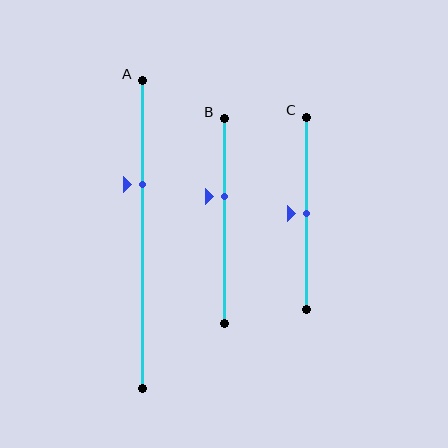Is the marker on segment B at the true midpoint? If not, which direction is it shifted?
No, the marker on segment B is shifted upward by about 12% of the segment length.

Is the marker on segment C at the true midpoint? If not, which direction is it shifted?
Yes, the marker on segment C is at the true midpoint.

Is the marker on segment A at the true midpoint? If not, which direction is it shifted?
No, the marker on segment A is shifted upward by about 16% of the segment length.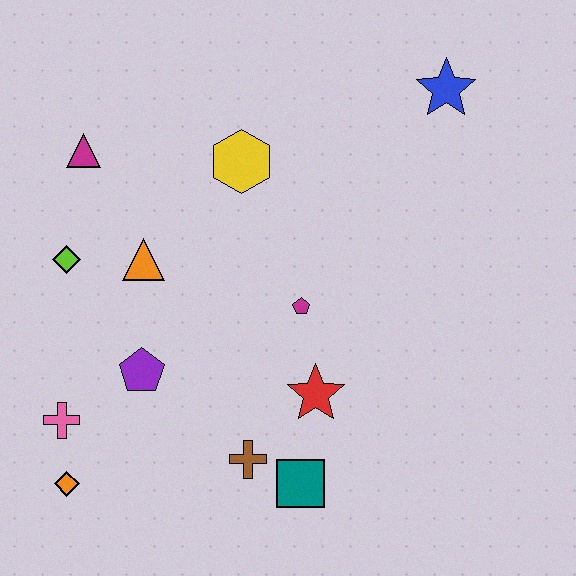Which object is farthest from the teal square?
The blue star is farthest from the teal square.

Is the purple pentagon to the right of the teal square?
No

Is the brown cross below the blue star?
Yes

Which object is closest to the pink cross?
The orange diamond is closest to the pink cross.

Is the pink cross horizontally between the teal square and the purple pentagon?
No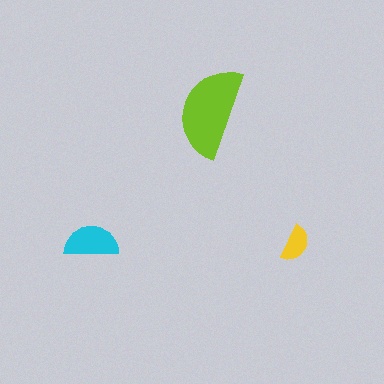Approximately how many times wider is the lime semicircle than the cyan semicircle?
About 1.5 times wider.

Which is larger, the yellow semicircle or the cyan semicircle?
The cyan one.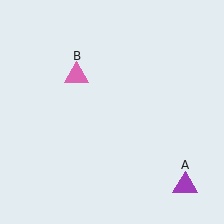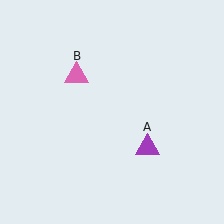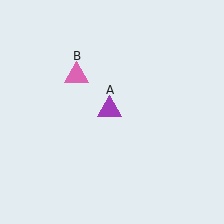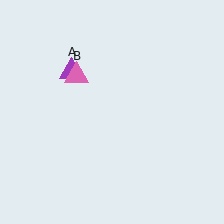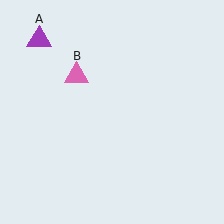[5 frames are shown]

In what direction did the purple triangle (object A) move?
The purple triangle (object A) moved up and to the left.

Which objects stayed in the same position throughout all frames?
Pink triangle (object B) remained stationary.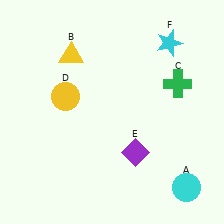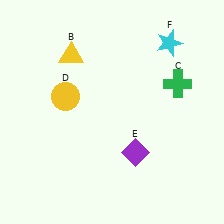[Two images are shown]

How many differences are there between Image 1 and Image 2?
There is 1 difference between the two images.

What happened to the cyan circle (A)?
The cyan circle (A) was removed in Image 2. It was in the bottom-right area of Image 1.